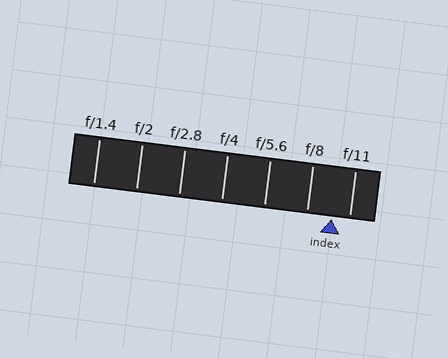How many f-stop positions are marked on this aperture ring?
There are 7 f-stop positions marked.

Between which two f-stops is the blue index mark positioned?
The index mark is between f/8 and f/11.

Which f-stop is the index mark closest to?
The index mark is closest to f/11.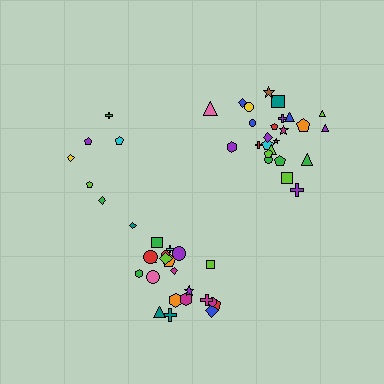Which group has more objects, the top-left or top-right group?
The top-right group.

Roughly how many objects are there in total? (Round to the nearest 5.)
Roughly 55 objects in total.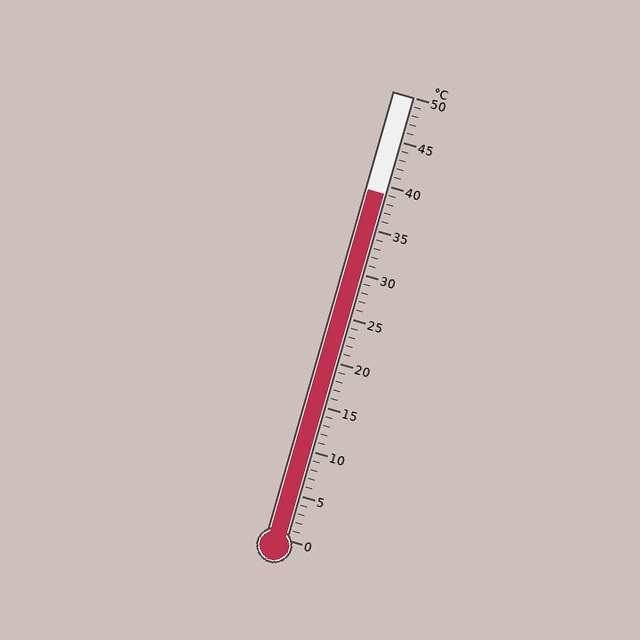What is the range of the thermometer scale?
The thermometer scale ranges from 0°C to 50°C.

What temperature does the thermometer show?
The thermometer shows approximately 39°C.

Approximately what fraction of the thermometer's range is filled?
The thermometer is filled to approximately 80% of its range.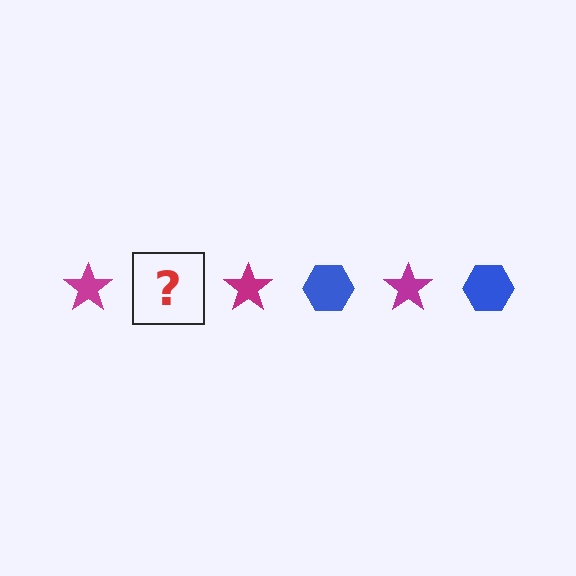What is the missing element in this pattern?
The missing element is a blue hexagon.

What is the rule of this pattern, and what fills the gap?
The rule is that the pattern alternates between magenta star and blue hexagon. The gap should be filled with a blue hexagon.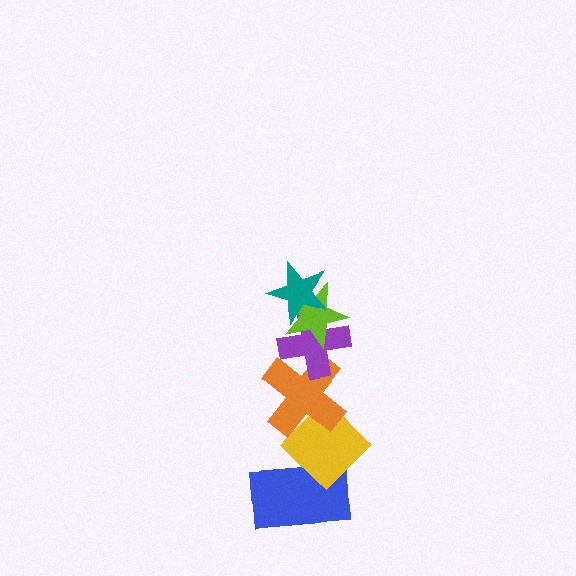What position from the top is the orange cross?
The orange cross is 4th from the top.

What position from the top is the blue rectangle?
The blue rectangle is 6th from the top.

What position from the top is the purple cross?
The purple cross is 3rd from the top.